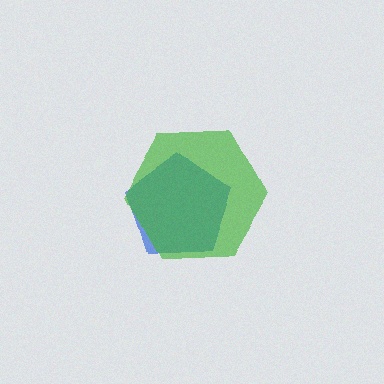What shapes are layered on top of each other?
The layered shapes are: a blue pentagon, a green hexagon.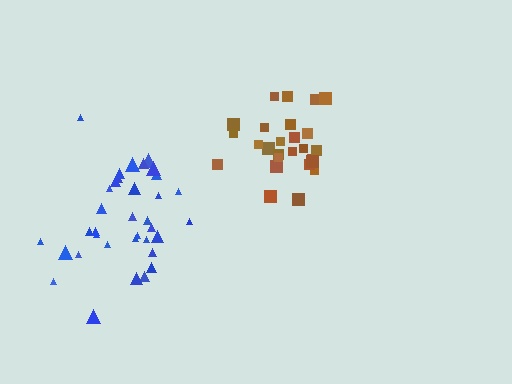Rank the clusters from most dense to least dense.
brown, blue.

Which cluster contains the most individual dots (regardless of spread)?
Blue (35).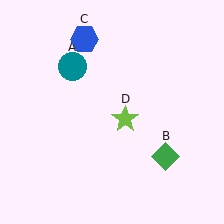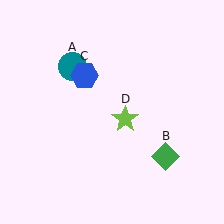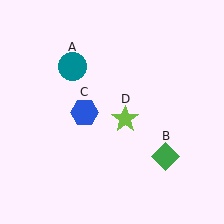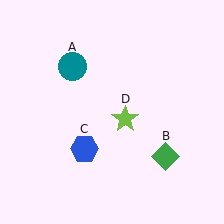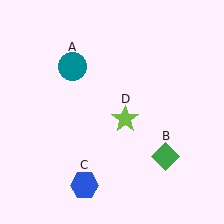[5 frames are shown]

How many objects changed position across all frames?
1 object changed position: blue hexagon (object C).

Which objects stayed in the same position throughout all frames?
Teal circle (object A) and green diamond (object B) and lime star (object D) remained stationary.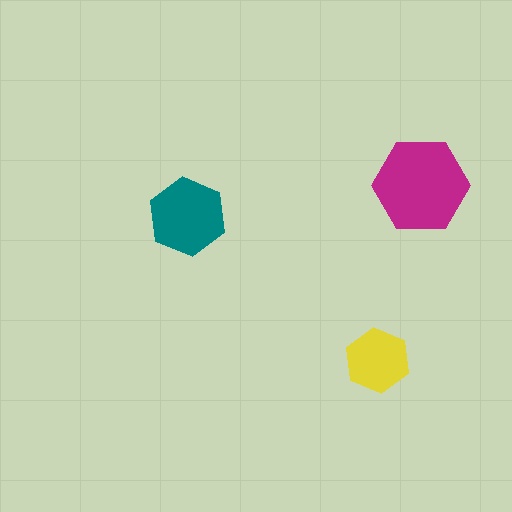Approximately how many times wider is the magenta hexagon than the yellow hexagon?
About 1.5 times wider.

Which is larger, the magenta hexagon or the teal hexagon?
The magenta one.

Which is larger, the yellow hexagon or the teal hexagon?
The teal one.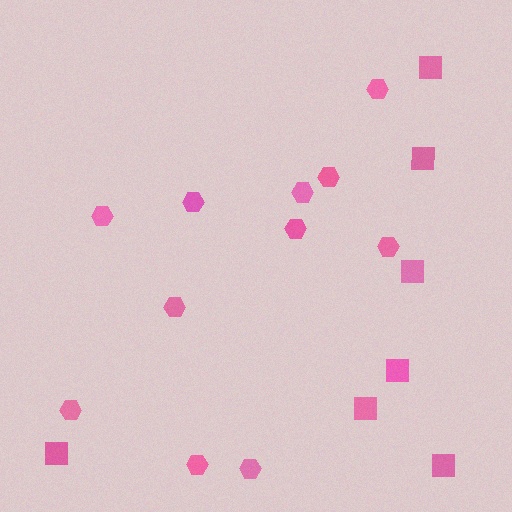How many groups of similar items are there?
There are 2 groups: one group of hexagons (11) and one group of squares (7).